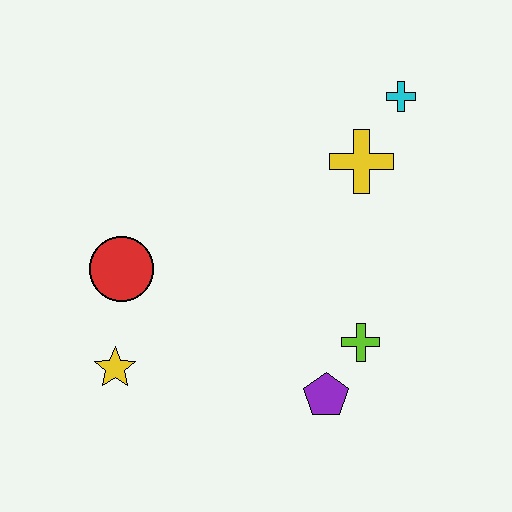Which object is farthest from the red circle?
The cyan cross is farthest from the red circle.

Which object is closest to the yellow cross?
The cyan cross is closest to the yellow cross.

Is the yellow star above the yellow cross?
No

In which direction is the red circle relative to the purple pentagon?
The red circle is to the left of the purple pentagon.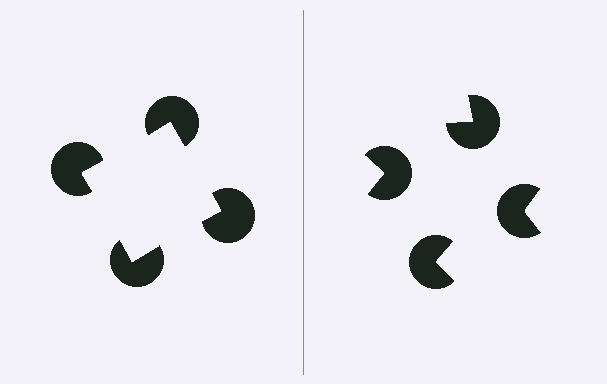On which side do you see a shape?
An illusory square appears on the left side. On the right side the wedge cuts are rotated, so no coherent shape forms.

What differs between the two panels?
The pac-man discs are positioned identically on both sides; only the wedge orientations differ. On the left they align to a square; on the right they are misaligned.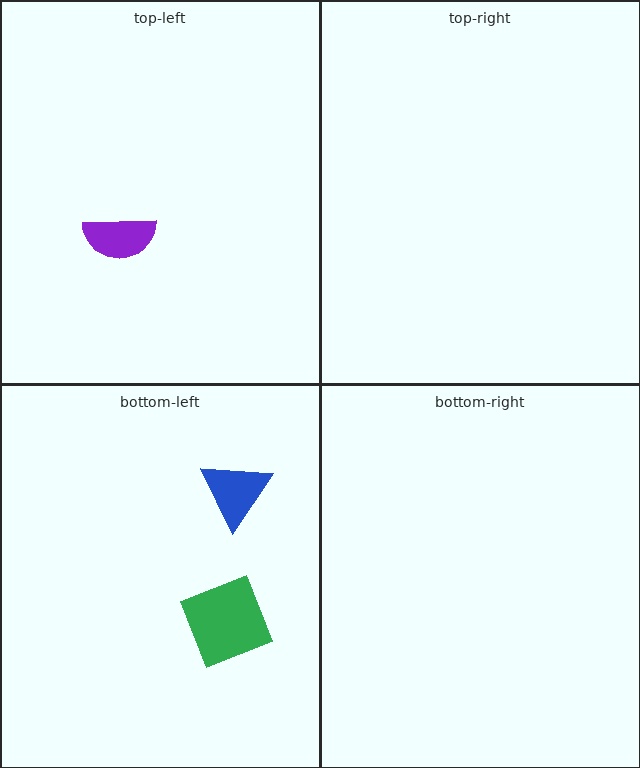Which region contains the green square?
The bottom-left region.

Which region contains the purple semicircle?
The top-left region.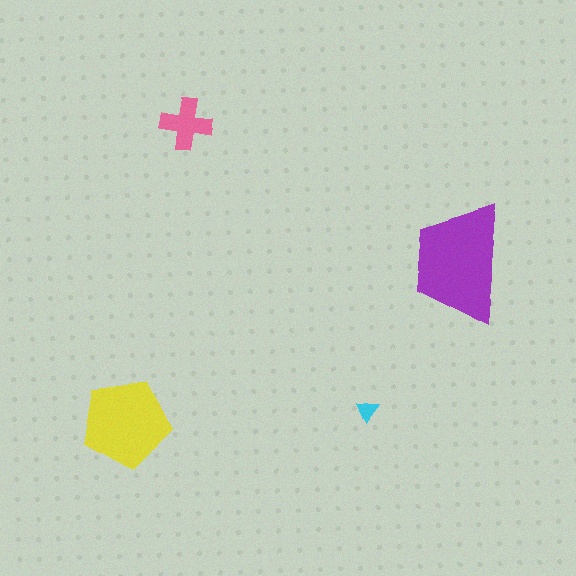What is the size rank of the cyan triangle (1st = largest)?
4th.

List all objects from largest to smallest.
The purple trapezoid, the yellow pentagon, the pink cross, the cyan triangle.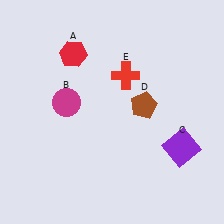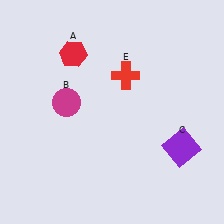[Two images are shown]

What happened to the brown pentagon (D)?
The brown pentagon (D) was removed in Image 2. It was in the top-right area of Image 1.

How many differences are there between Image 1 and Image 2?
There is 1 difference between the two images.